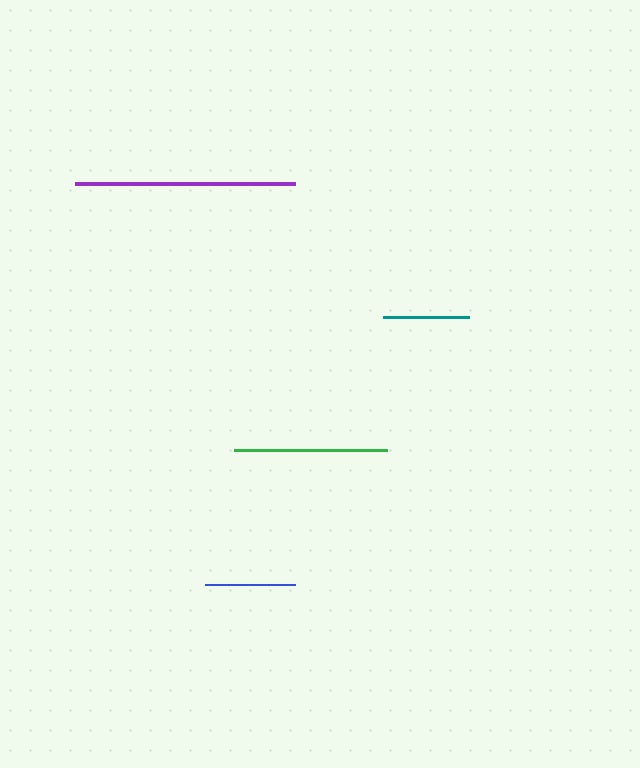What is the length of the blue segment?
The blue segment is approximately 91 pixels long.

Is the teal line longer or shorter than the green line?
The green line is longer than the teal line.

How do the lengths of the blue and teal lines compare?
The blue and teal lines are approximately the same length.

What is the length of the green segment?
The green segment is approximately 153 pixels long.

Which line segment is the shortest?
The teal line is the shortest at approximately 87 pixels.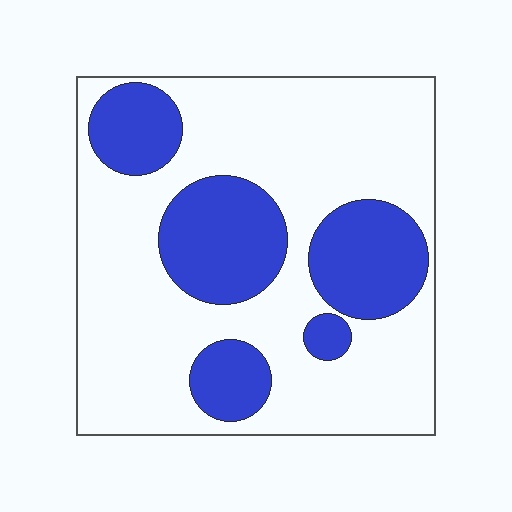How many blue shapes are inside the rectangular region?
5.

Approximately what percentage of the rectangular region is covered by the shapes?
Approximately 30%.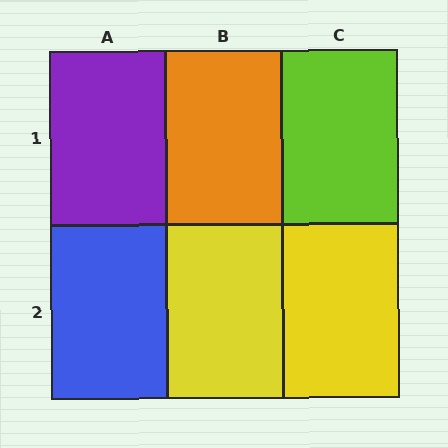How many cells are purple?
1 cell is purple.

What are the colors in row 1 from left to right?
Purple, orange, lime.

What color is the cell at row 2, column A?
Blue.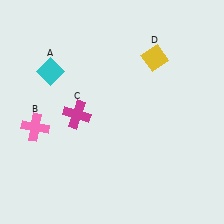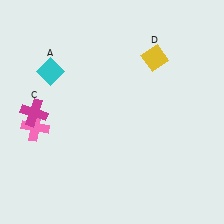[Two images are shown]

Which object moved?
The magenta cross (C) moved left.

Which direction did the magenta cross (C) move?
The magenta cross (C) moved left.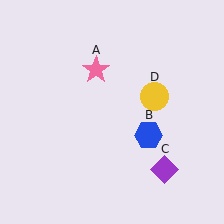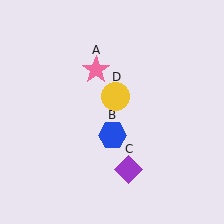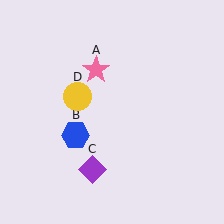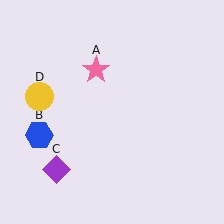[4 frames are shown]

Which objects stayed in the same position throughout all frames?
Pink star (object A) remained stationary.